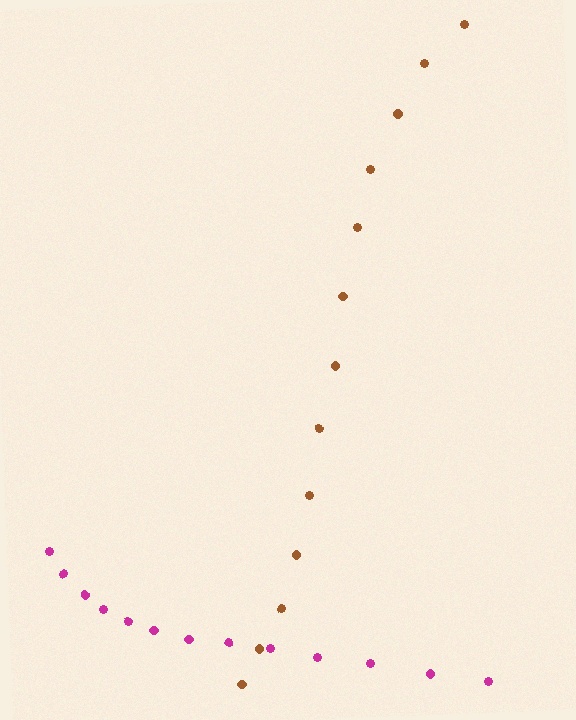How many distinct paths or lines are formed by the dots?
There are 2 distinct paths.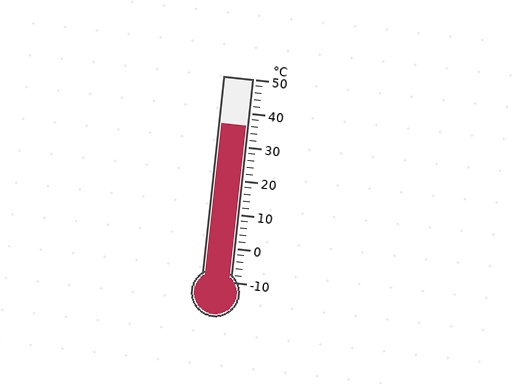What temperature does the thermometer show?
The thermometer shows approximately 36°C.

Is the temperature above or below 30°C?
The temperature is above 30°C.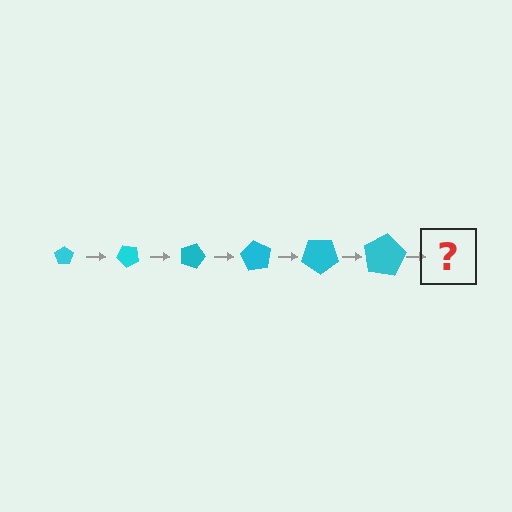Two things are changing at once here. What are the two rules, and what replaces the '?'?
The two rules are that the pentagon grows larger each step and it rotates 45 degrees each step. The '?' should be a pentagon, larger than the previous one and rotated 270 degrees from the start.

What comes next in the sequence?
The next element should be a pentagon, larger than the previous one and rotated 270 degrees from the start.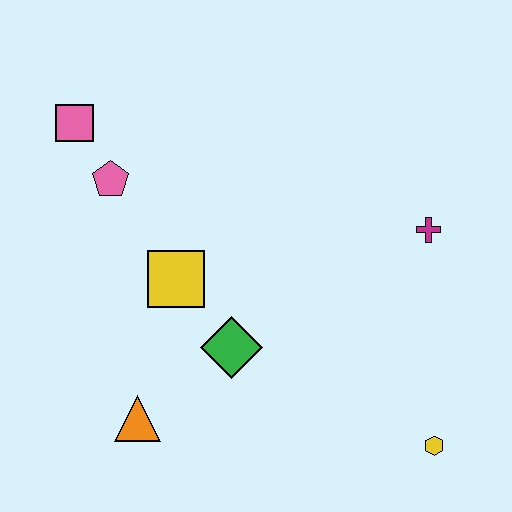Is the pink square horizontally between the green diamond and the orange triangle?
No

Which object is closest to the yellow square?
The green diamond is closest to the yellow square.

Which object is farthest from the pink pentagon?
The yellow hexagon is farthest from the pink pentagon.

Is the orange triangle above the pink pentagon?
No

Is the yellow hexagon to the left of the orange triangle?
No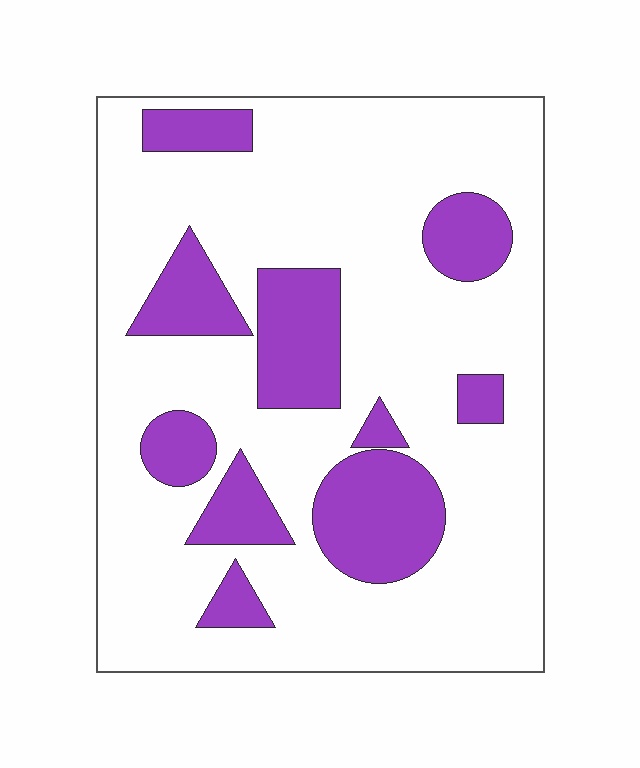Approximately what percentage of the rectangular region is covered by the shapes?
Approximately 25%.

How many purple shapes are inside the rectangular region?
10.